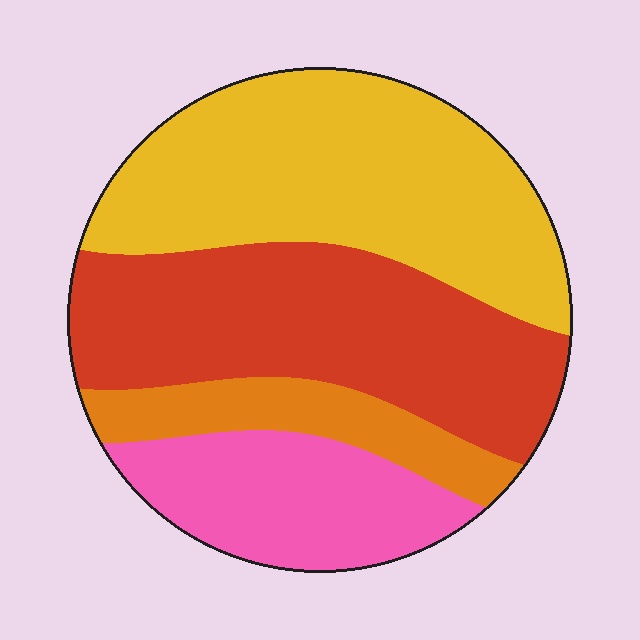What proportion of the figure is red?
Red takes up about one third (1/3) of the figure.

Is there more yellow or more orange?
Yellow.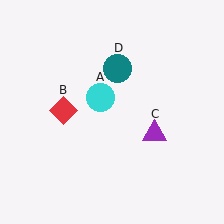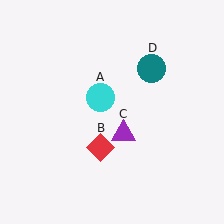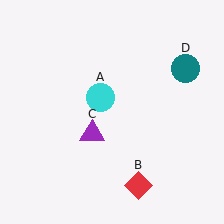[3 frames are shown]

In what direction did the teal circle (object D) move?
The teal circle (object D) moved right.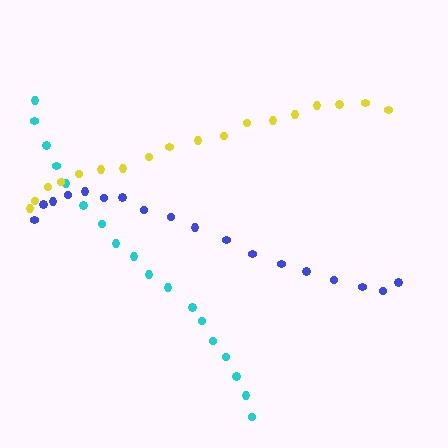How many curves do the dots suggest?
There are 3 distinct paths.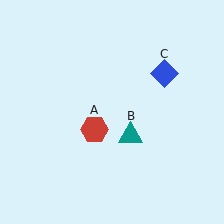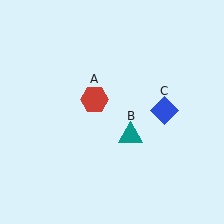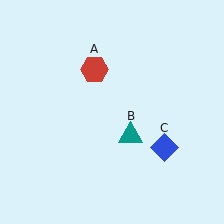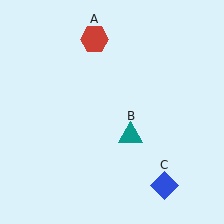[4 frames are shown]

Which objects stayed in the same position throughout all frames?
Teal triangle (object B) remained stationary.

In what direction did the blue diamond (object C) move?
The blue diamond (object C) moved down.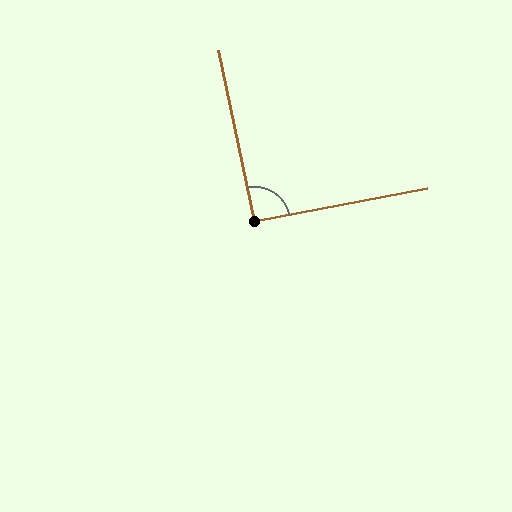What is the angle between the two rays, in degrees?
Approximately 91 degrees.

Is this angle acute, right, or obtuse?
It is approximately a right angle.